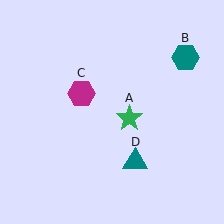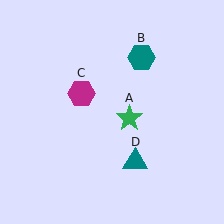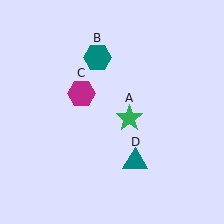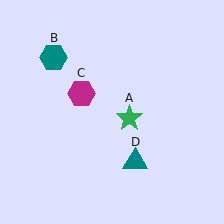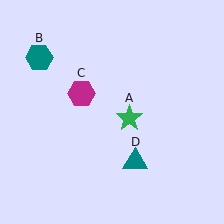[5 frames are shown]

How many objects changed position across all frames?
1 object changed position: teal hexagon (object B).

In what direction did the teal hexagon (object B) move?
The teal hexagon (object B) moved left.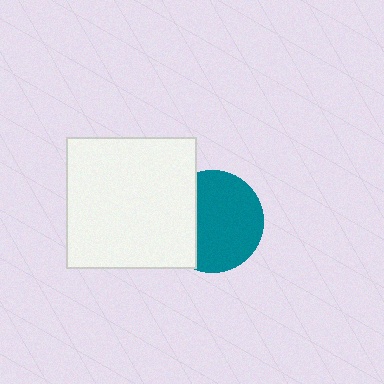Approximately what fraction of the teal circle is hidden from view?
Roughly 32% of the teal circle is hidden behind the white square.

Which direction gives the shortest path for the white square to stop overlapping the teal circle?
Moving left gives the shortest separation.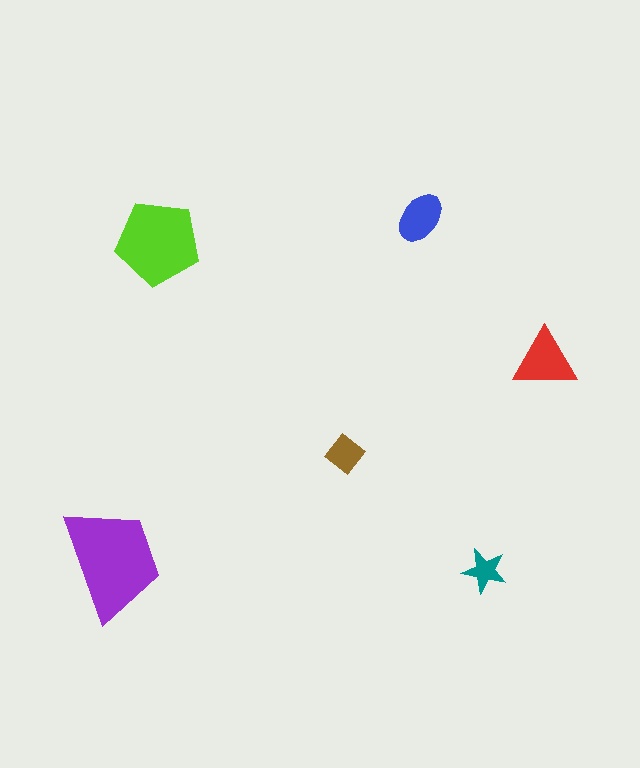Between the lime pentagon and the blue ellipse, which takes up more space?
The lime pentagon.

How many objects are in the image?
There are 6 objects in the image.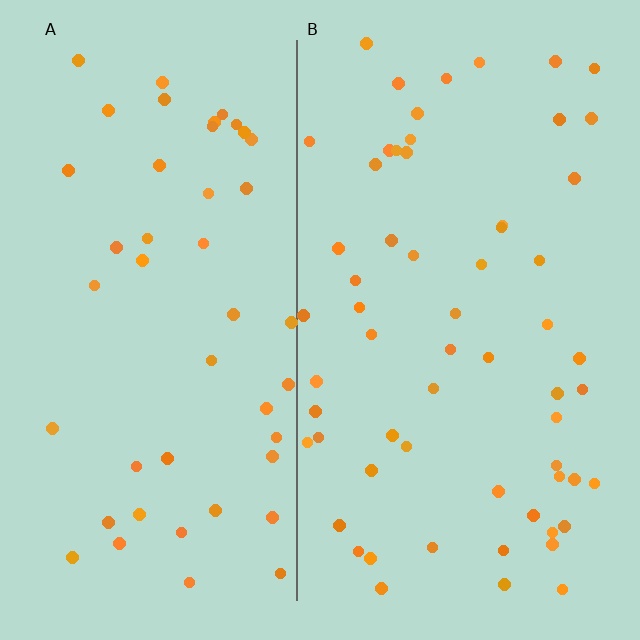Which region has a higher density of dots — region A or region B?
B (the right).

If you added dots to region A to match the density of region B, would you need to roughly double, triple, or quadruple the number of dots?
Approximately double.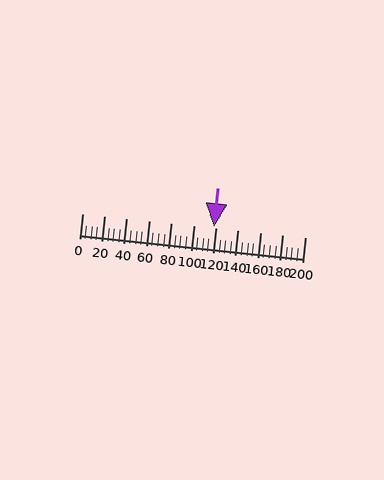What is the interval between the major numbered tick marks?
The major tick marks are spaced 20 units apart.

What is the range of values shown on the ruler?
The ruler shows values from 0 to 200.